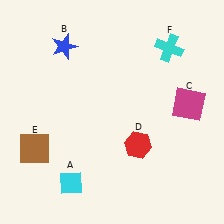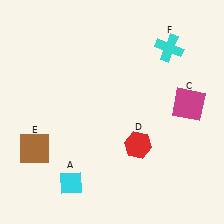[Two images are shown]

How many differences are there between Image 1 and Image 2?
There is 1 difference between the two images.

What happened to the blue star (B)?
The blue star (B) was removed in Image 2. It was in the top-left area of Image 1.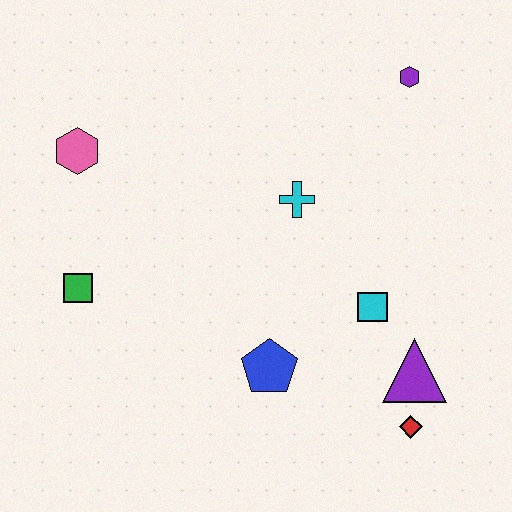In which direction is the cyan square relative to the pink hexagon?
The cyan square is to the right of the pink hexagon.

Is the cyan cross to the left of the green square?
No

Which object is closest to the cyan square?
The purple triangle is closest to the cyan square.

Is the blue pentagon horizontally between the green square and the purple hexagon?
Yes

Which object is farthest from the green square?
The purple hexagon is farthest from the green square.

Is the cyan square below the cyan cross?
Yes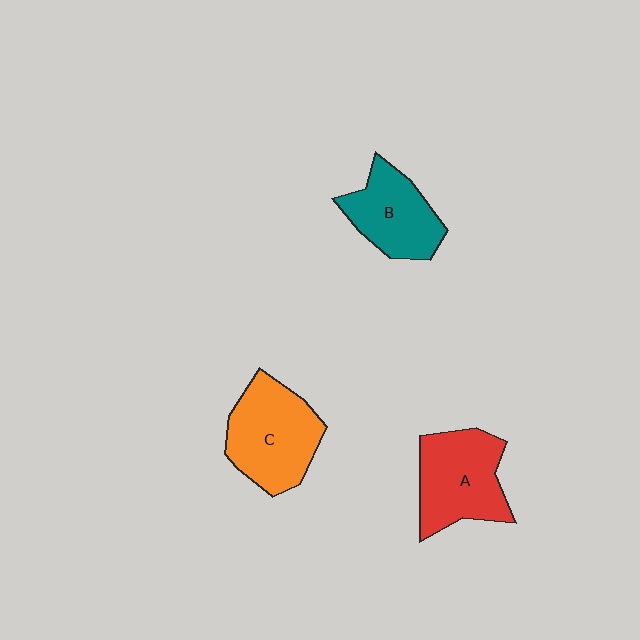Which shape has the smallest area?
Shape B (teal).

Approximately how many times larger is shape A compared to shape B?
Approximately 1.2 times.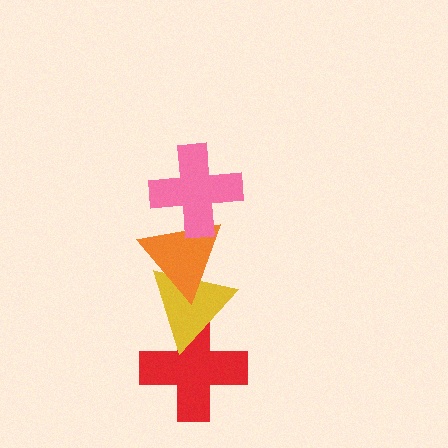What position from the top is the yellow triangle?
The yellow triangle is 3rd from the top.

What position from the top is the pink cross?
The pink cross is 1st from the top.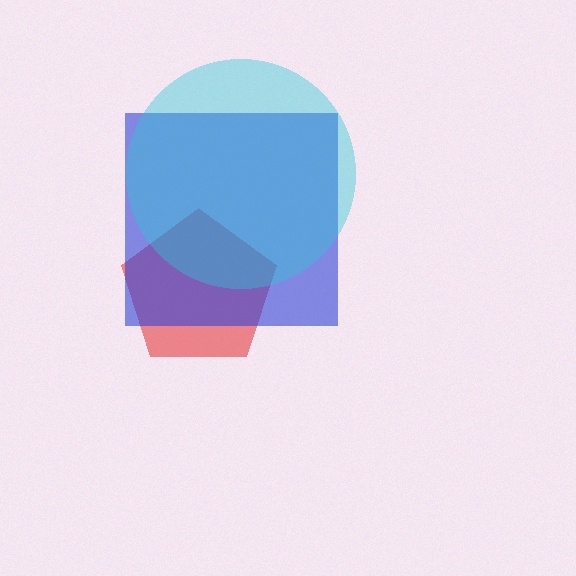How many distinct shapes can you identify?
There are 3 distinct shapes: a red pentagon, a blue square, a cyan circle.